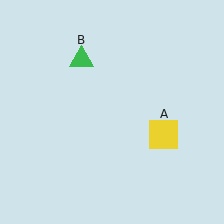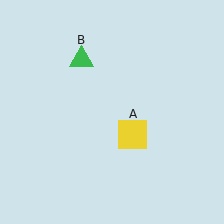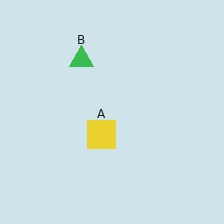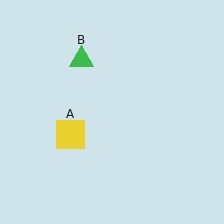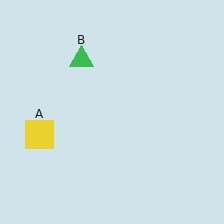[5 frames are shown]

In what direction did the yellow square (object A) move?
The yellow square (object A) moved left.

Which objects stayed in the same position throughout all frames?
Green triangle (object B) remained stationary.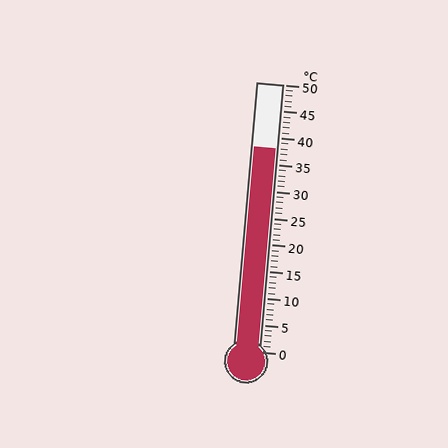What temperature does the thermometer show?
The thermometer shows approximately 38°C.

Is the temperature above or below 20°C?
The temperature is above 20°C.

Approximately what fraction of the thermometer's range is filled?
The thermometer is filled to approximately 75% of its range.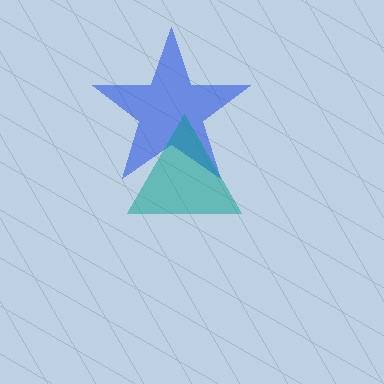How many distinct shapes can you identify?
There are 2 distinct shapes: a blue star, a teal triangle.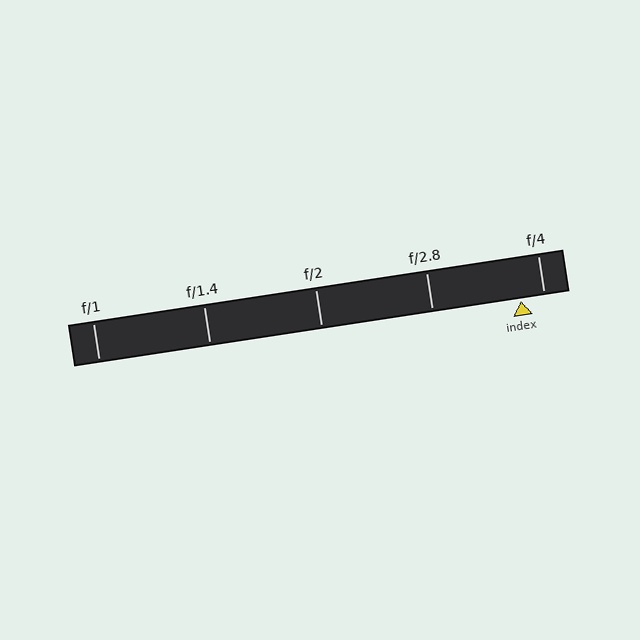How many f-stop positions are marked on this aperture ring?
There are 5 f-stop positions marked.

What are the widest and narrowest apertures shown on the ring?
The widest aperture shown is f/1 and the narrowest is f/4.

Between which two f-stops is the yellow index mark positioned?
The index mark is between f/2.8 and f/4.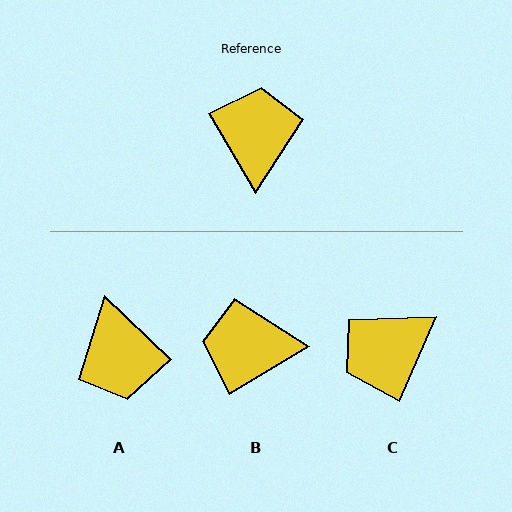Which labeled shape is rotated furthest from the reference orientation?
A, about 165 degrees away.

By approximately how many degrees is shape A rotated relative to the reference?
Approximately 165 degrees clockwise.